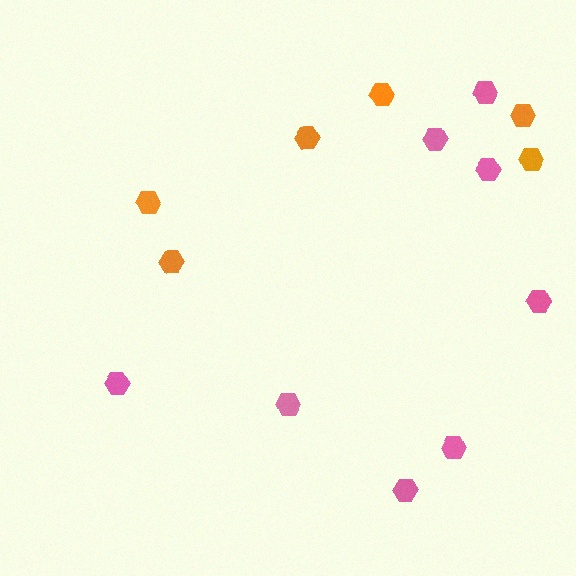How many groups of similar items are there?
There are 2 groups: one group of orange hexagons (6) and one group of pink hexagons (8).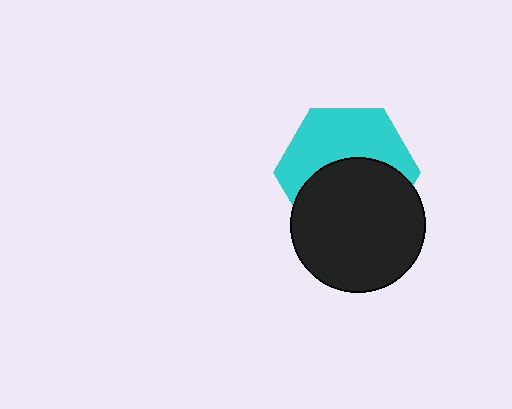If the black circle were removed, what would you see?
You would see the complete cyan hexagon.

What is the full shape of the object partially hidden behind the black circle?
The partially hidden object is a cyan hexagon.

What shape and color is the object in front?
The object in front is a black circle.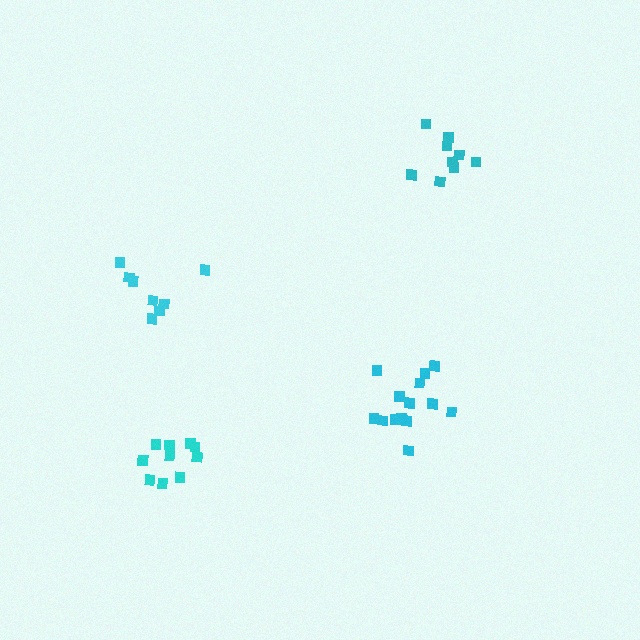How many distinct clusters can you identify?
There are 4 distinct clusters.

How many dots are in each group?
Group 1: 14 dots, Group 2: 9 dots, Group 3: 8 dots, Group 4: 10 dots (41 total).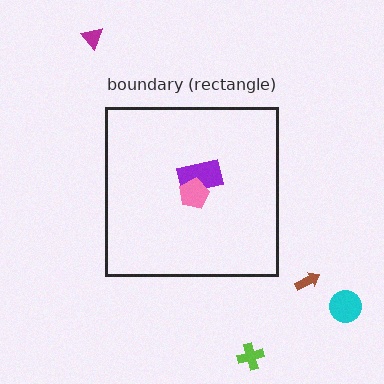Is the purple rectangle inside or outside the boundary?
Inside.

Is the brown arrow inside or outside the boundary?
Outside.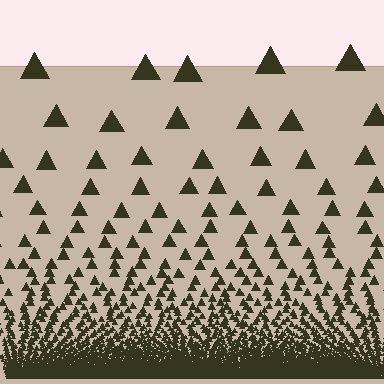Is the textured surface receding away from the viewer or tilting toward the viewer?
The surface appears to tilt toward the viewer. Texture elements get larger and sparser toward the top.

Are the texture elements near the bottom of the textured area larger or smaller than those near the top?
Smaller. The gradient is inverted — elements near the bottom are smaller and denser.